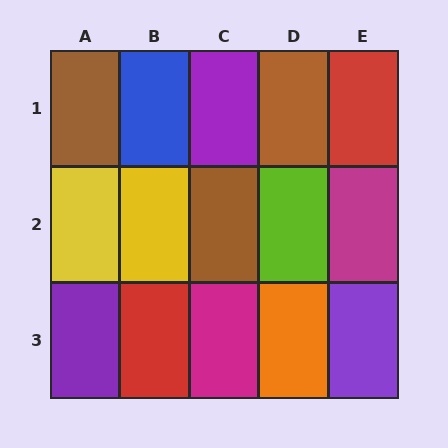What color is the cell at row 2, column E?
Magenta.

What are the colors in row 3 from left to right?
Purple, red, magenta, orange, purple.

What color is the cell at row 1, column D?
Brown.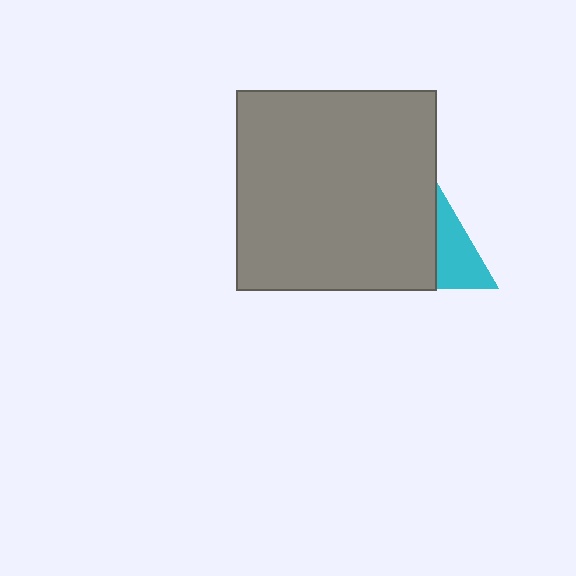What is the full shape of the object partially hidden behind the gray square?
The partially hidden object is a cyan triangle.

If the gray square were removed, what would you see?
You would see the complete cyan triangle.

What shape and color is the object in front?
The object in front is a gray square.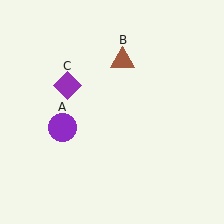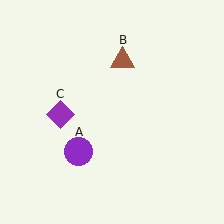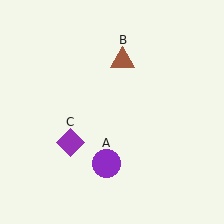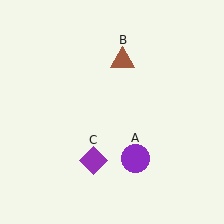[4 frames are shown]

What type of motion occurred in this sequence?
The purple circle (object A), purple diamond (object C) rotated counterclockwise around the center of the scene.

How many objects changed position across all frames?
2 objects changed position: purple circle (object A), purple diamond (object C).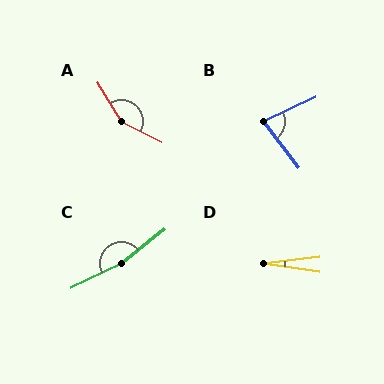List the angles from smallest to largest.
D (15°), B (78°), A (148°), C (167°).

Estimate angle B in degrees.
Approximately 78 degrees.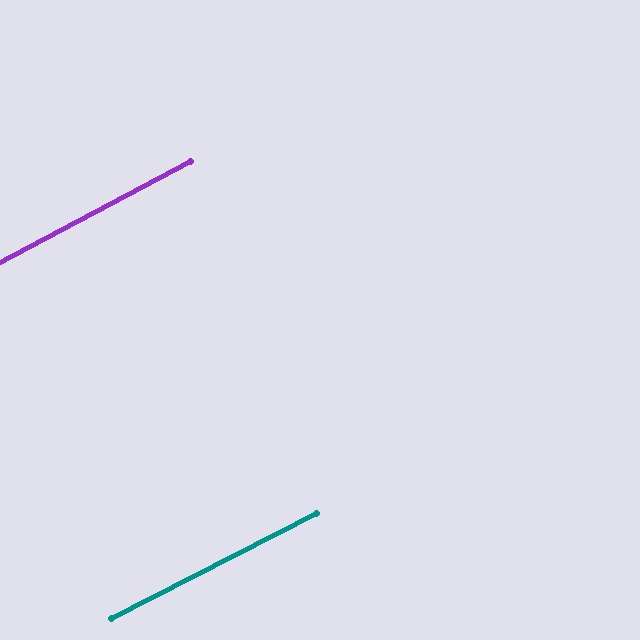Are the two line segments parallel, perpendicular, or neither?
Parallel — their directions differ by only 0.7°.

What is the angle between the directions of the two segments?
Approximately 1 degree.